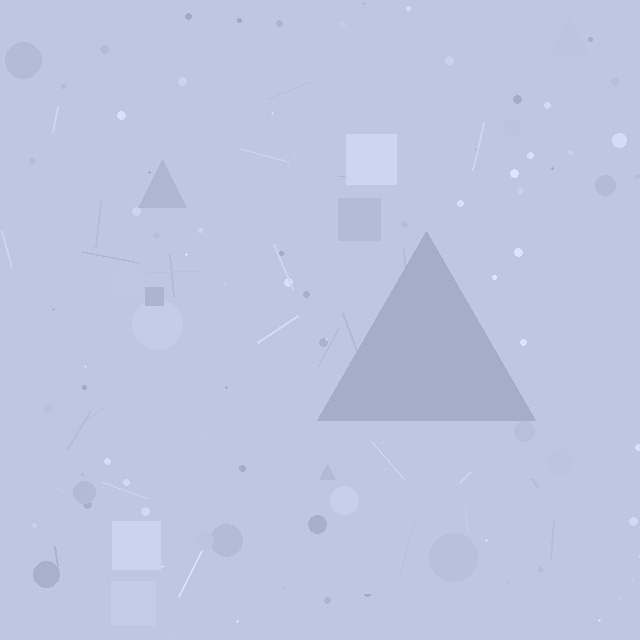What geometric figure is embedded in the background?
A triangle is embedded in the background.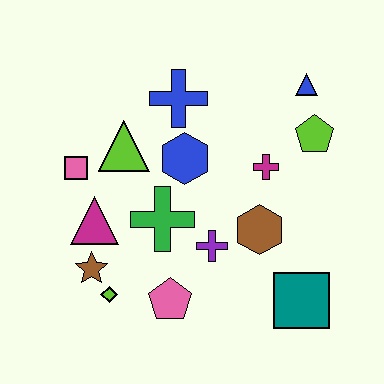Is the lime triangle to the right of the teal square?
No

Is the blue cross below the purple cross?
No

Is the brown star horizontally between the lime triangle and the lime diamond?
No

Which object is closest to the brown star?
The lime diamond is closest to the brown star.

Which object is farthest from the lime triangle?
The teal square is farthest from the lime triangle.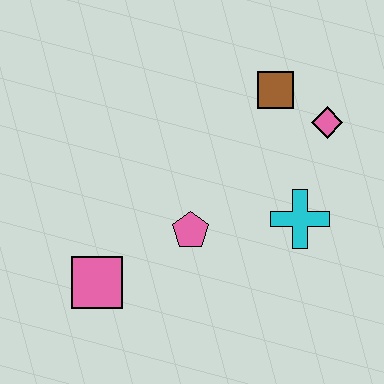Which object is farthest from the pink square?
The pink diamond is farthest from the pink square.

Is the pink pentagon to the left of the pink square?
No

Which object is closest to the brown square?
The pink diamond is closest to the brown square.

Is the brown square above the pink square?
Yes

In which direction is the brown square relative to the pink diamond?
The brown square is to the left of the pink diamond.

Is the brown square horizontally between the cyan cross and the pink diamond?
No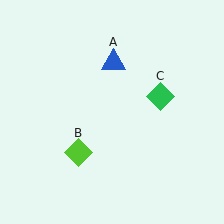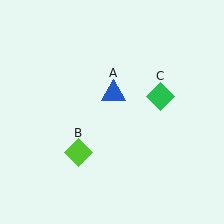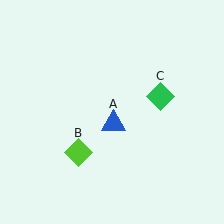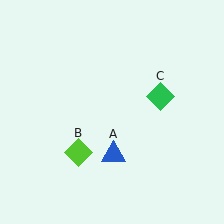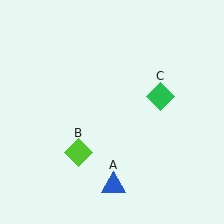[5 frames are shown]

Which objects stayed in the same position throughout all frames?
Lime diamond (object B) and green diamond (object C) remained stationary.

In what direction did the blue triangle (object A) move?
The blue triangle (object A) moved down.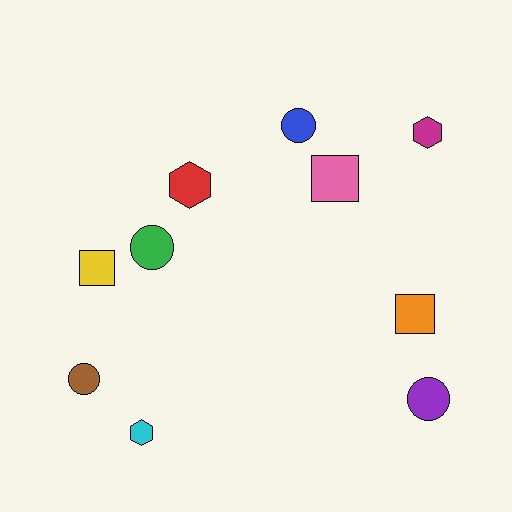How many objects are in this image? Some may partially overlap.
There are 10 objects.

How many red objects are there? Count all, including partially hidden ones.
There is 1 red object.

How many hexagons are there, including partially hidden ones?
There are 3 hexagons.